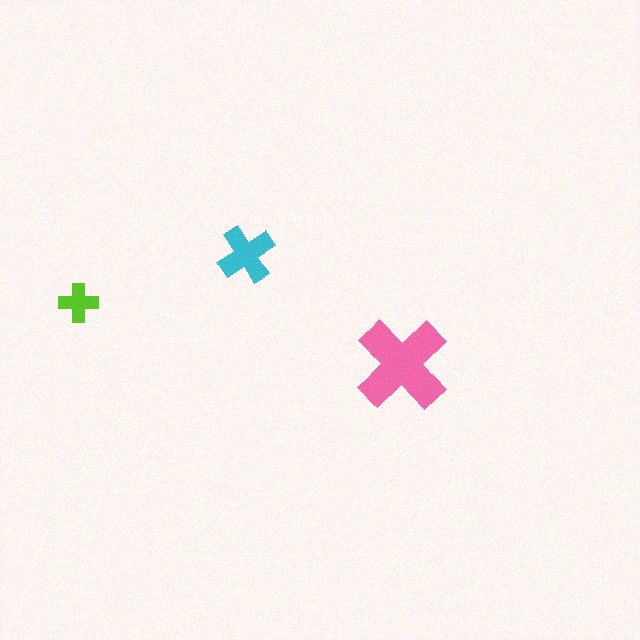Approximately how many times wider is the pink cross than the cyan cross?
About 1.5 times wider.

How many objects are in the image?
There are 3 objects in the image.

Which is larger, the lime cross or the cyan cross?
The cyan one.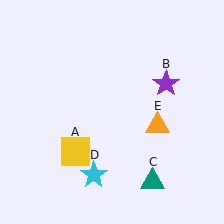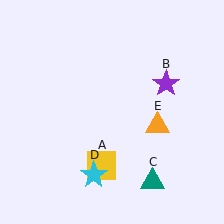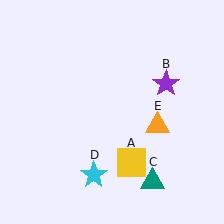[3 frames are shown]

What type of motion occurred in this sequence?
The yellow square (object A) rotated counterclockwise around the center of the scene.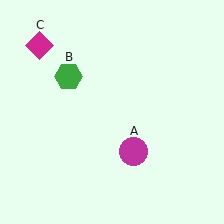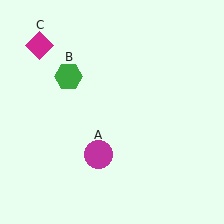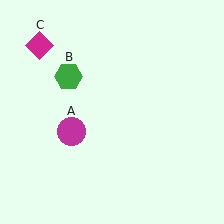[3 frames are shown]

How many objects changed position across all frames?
1 object changed position: magenta circle (object A).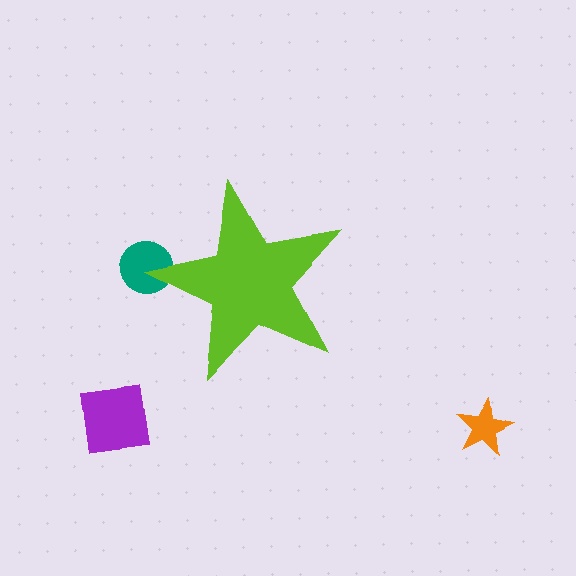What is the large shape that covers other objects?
A lime star.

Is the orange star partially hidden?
No, the orange star is fully visible.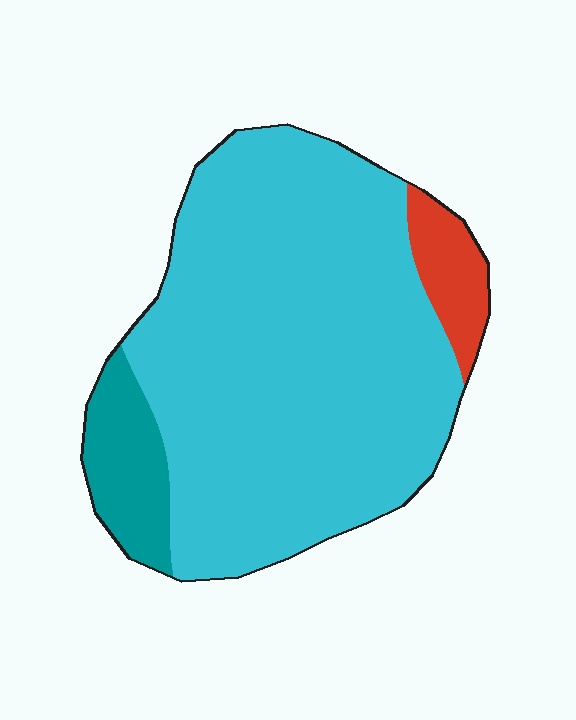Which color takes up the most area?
Cyan, at roughly 85%.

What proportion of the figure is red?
Red covers around 5% of the figure.